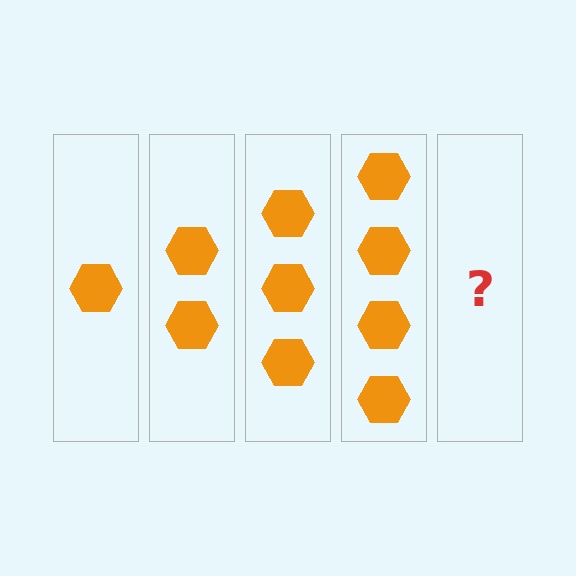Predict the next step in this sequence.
The next step is 5 hexagons.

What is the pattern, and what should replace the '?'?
The pattern is that each step adds one more hexagon. The '?' should be 5 hexagons.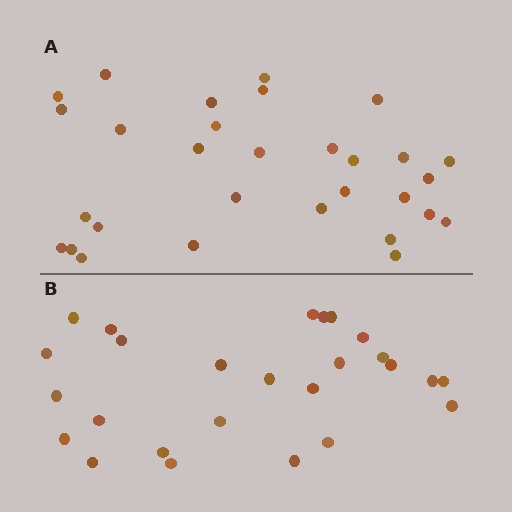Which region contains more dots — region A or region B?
Region A (the top region) has more dots.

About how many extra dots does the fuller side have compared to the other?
Region A has about 4 more dots than region B.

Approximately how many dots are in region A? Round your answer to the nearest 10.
About 30 dots.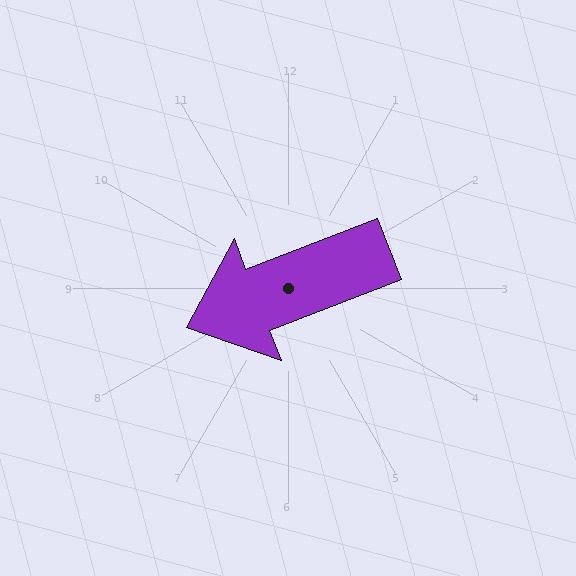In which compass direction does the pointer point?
West.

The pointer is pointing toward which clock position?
Roughly 8 o'clock.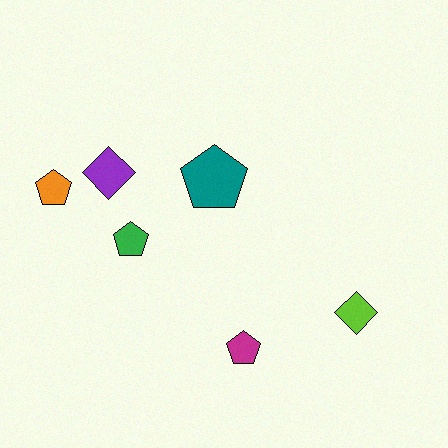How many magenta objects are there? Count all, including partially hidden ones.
There is 1 magenta object.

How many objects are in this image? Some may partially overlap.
There are 6 objects.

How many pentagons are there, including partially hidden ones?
There are 4 pentagons.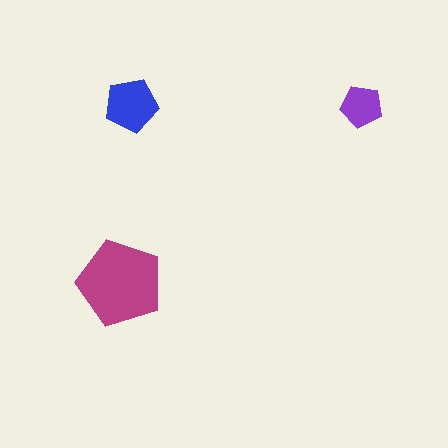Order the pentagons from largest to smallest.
the magenta one, the blue one, the purple one.